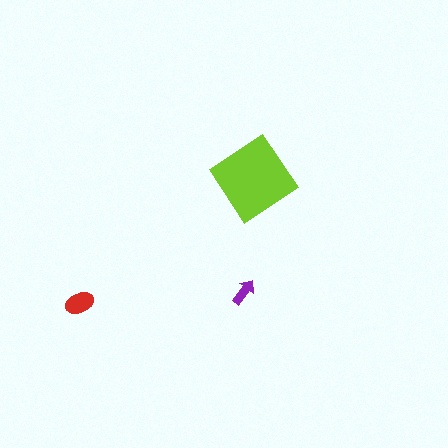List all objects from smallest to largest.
The purple arrow, the red ellipse, the lime diamond.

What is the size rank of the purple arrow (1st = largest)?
3rd.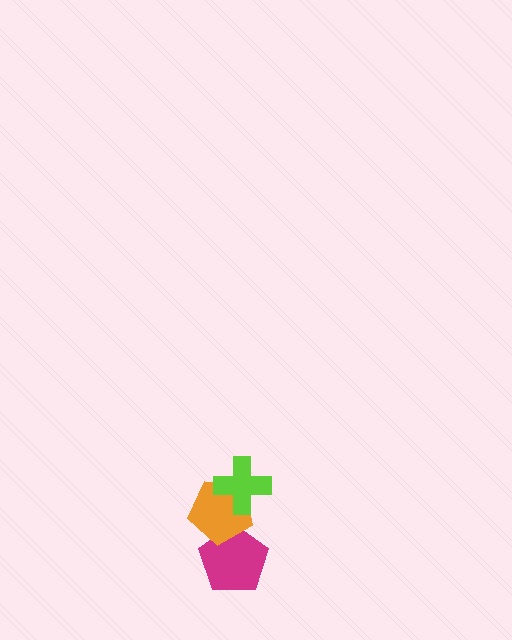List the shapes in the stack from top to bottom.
From top to bottom: the lime cross, the orange pentagon, the magenta pentagon.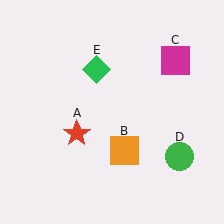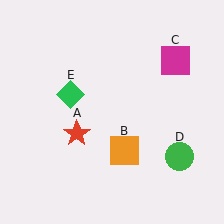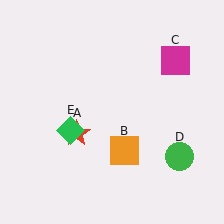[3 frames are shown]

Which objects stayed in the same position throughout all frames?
Red star (object A) and orange square (object B) and magenta square (object C) and green circle (object D) remained stationary.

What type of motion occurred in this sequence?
The green diamond (object E) rotated counterclockwise around the center of the scene.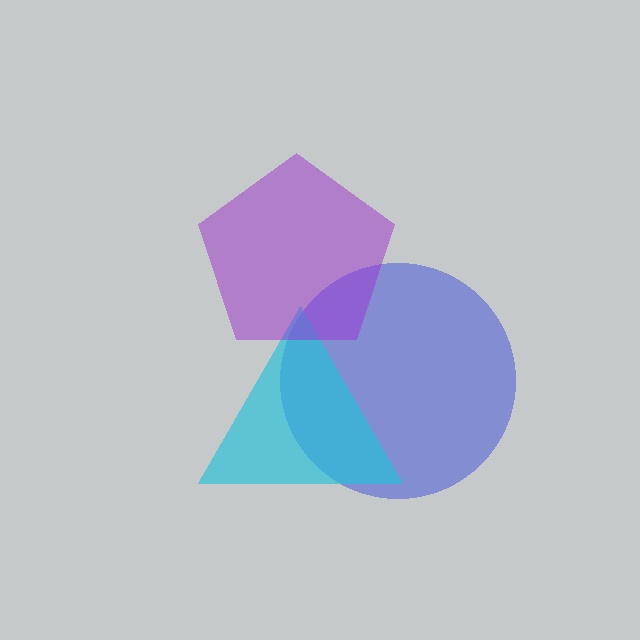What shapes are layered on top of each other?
The layered shapes are: a blue circle, a cyan triangle, a purple pentagon.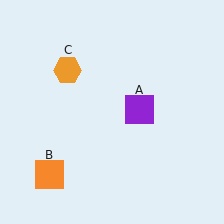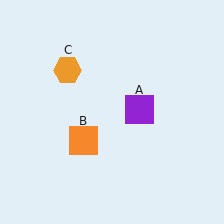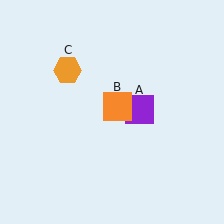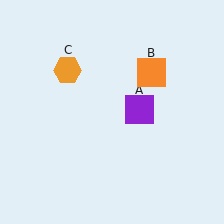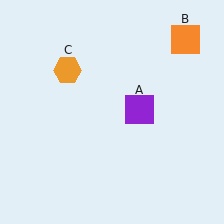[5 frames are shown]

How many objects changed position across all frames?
1 object changed position: orange square (object B).